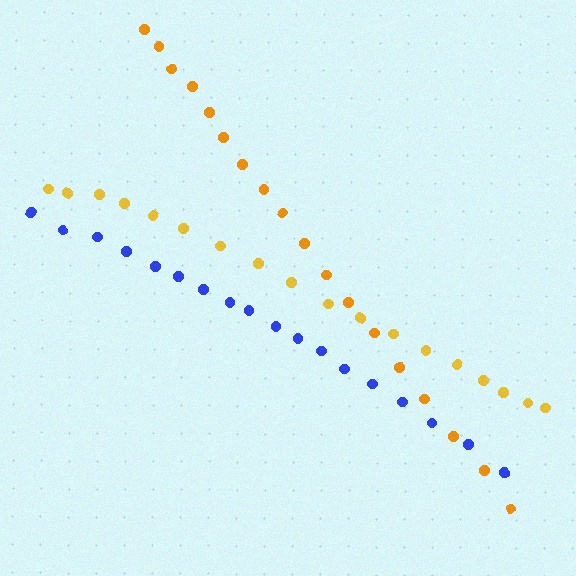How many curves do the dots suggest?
There are 3 distinct paths.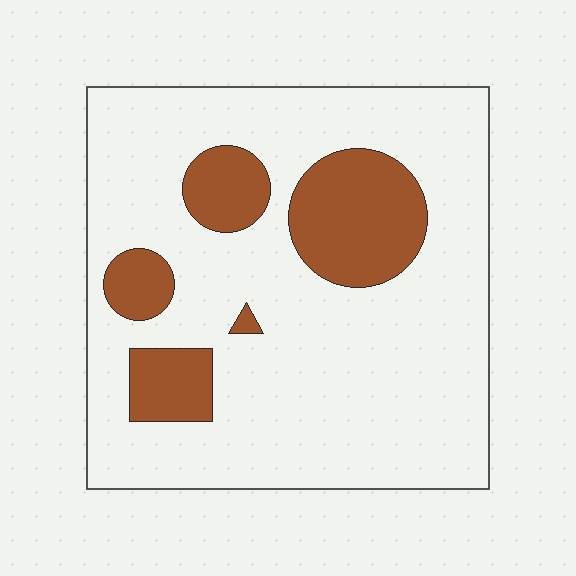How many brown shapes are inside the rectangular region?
5.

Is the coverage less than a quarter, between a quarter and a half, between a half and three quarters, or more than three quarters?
Less than a quarter.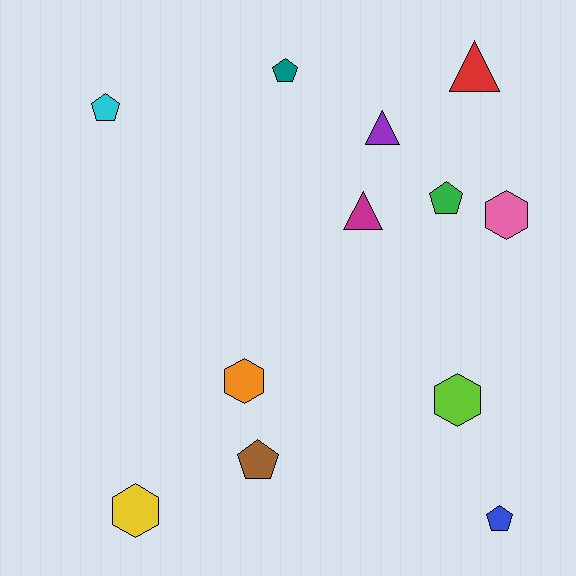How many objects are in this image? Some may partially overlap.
There are 12 objects.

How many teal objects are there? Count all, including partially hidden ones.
There is 1 teal object.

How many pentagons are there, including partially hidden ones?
There are 5 pentagons.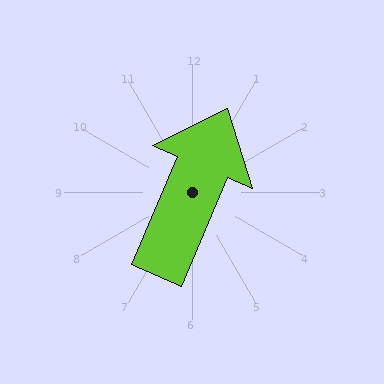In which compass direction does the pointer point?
Northeast.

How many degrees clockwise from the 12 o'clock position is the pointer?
Approximately 23 degrees.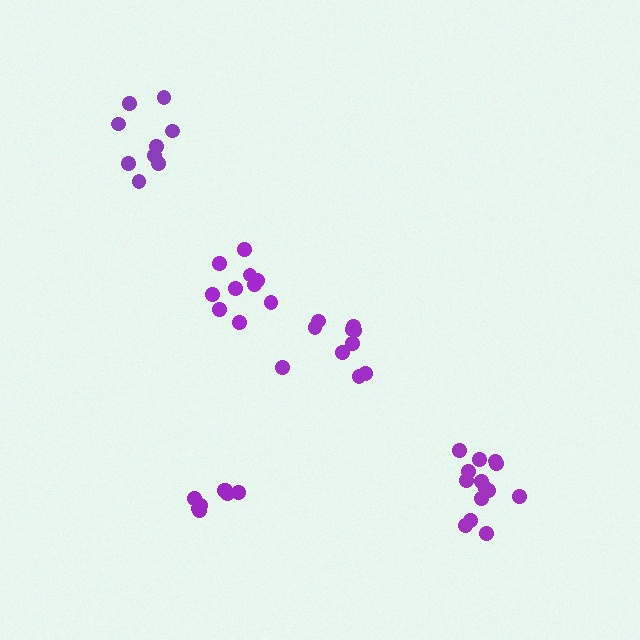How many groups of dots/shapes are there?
There are 5 groups.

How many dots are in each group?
Group 1: 9 dots, Group 2: 14 dots, Group 3: 10 dots, Group 4: 10 dots, Group 5: 8 dots (51 total).